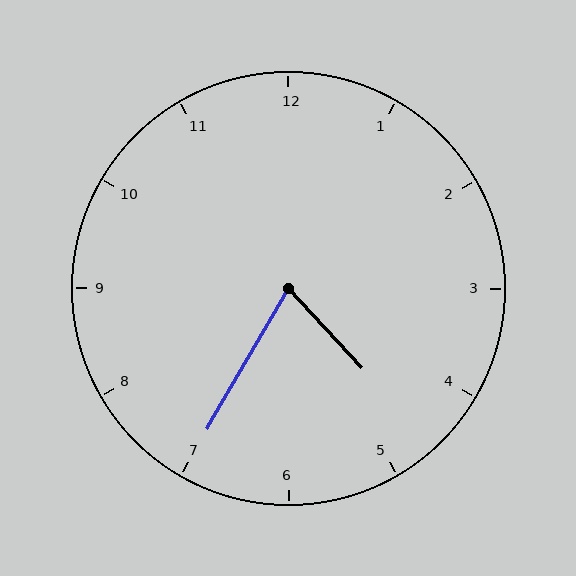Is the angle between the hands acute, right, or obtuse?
It is acute.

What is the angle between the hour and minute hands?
Approximately 72 degrees.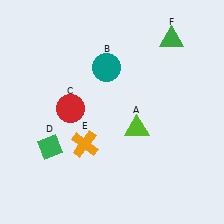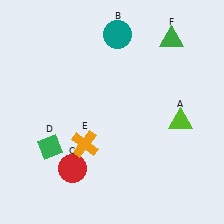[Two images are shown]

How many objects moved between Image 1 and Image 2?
3 objects moved between the two images.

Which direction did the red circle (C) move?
The red circle (C) moved down.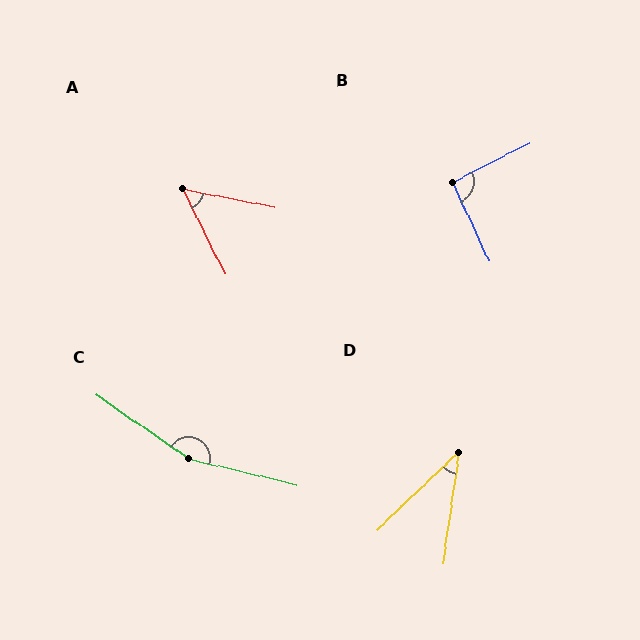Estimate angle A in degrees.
Approximately 53 degrees.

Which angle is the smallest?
D, at approximately 38 degrees.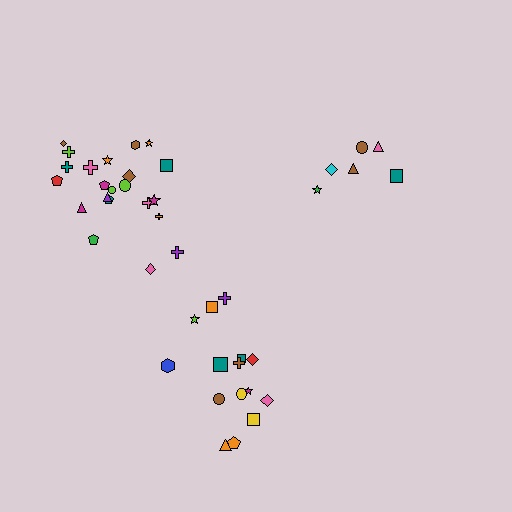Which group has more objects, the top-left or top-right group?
The top-left group.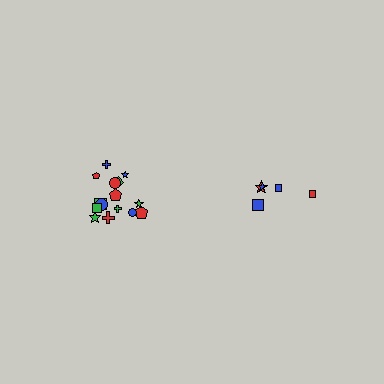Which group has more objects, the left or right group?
The left group.